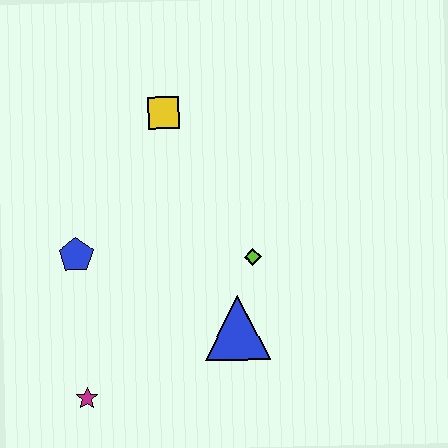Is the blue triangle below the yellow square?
Yes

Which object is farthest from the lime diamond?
The magenta star is farthest from the lime diamond.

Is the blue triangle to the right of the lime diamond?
No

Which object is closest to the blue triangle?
The lime diamond is closest to the blue triangle.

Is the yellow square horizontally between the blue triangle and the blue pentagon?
Yes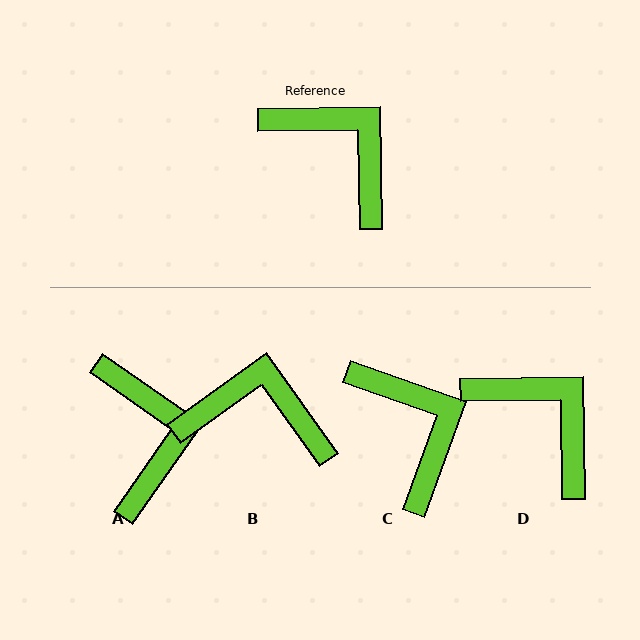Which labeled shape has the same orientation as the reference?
D.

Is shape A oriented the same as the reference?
No, it is off by about 36 degrees.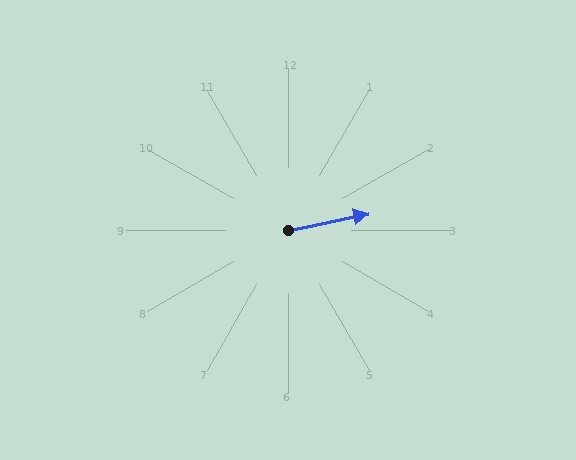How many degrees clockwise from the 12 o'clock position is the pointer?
Approximately 79 degrees.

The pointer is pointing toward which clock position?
Roughly 3 o'clock.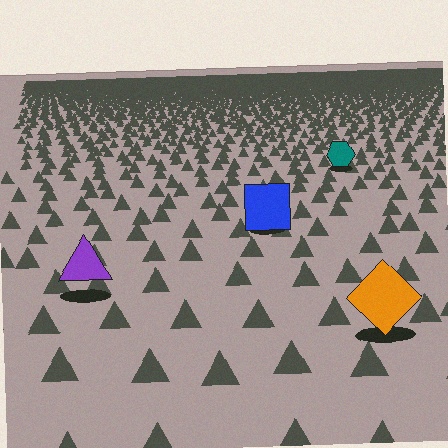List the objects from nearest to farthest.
From nearest to farthest: the orange diamond, the purple triangle, the blue square, the teal hexagon.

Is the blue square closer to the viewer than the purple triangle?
No. The purple triangle is closer — you can tell from the texture gradient: the ground texture is coarser near it.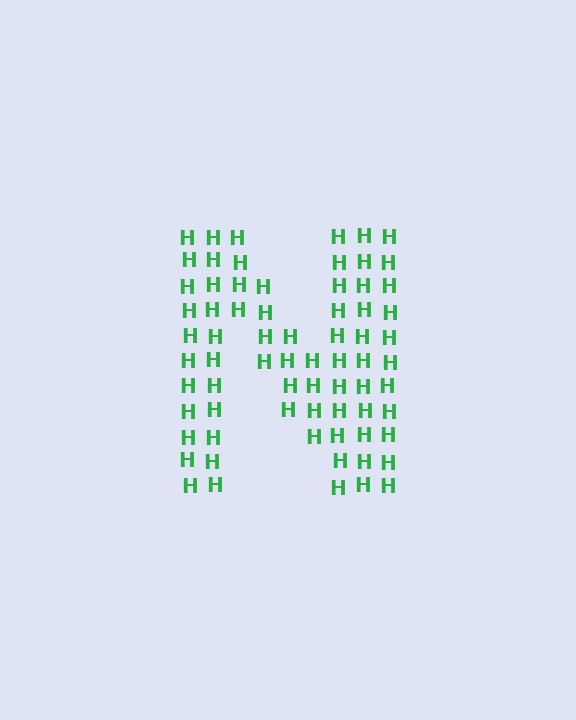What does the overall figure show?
The overall figure shows the letter N.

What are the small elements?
The small elements are letter H's.